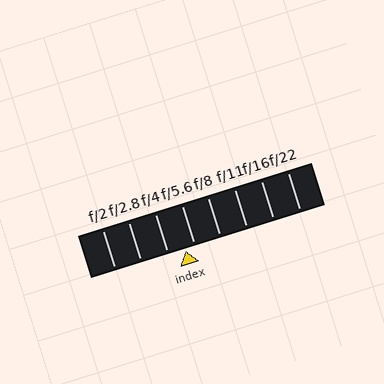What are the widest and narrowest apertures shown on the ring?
The widest aperture shown is f/2 and the narrowest is f/22.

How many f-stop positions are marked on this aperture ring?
There are 8 f-stop positions marked.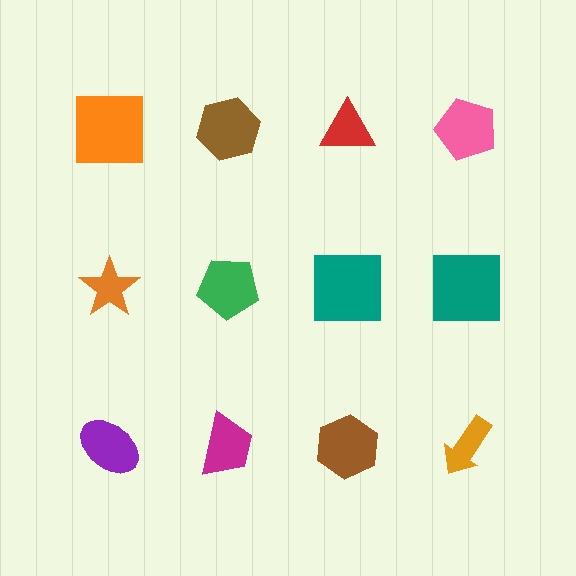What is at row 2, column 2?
A green pentagon.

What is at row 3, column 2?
A magenta trapezoid.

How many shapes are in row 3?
4 shapes.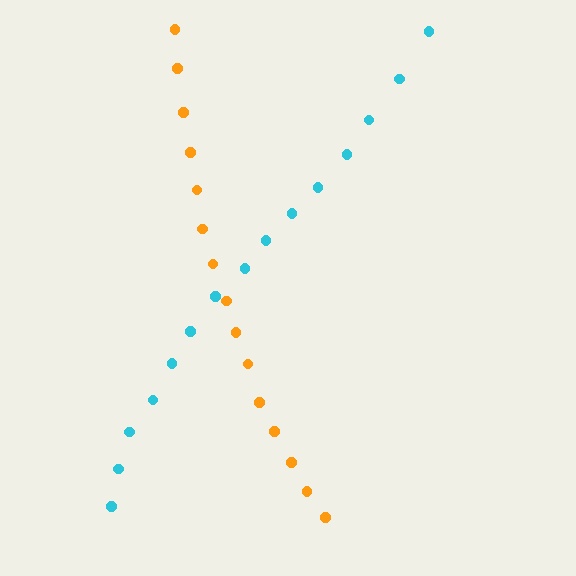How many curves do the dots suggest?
There are 2 distinct paths.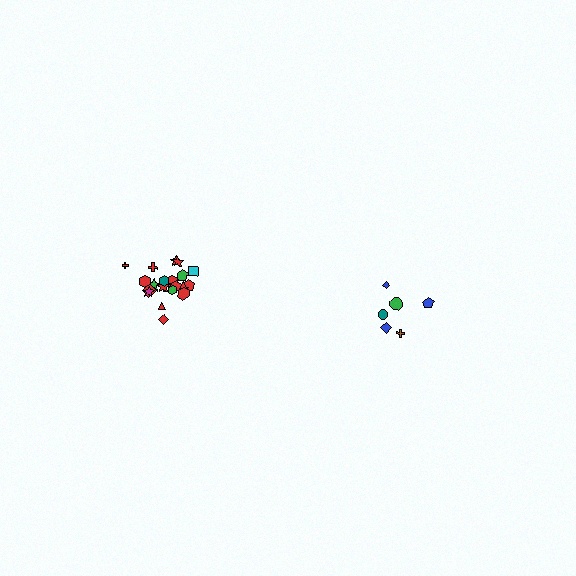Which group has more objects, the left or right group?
The left group.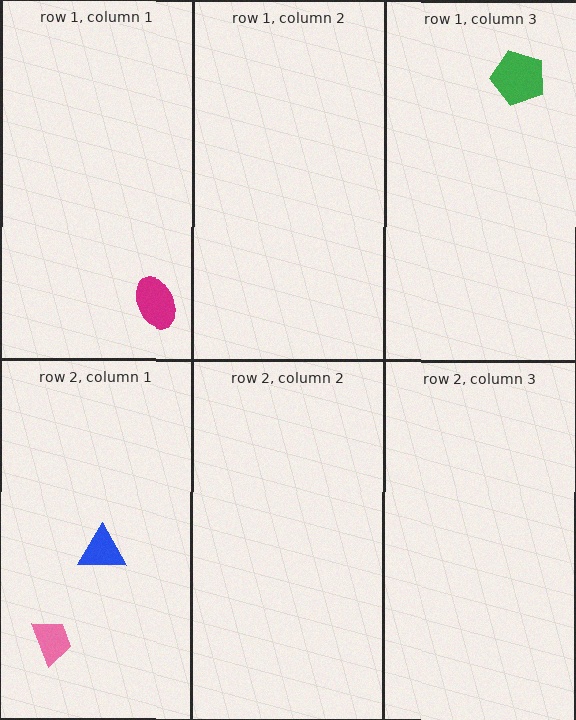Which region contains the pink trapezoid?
The row 2, column 1 region.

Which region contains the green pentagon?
The row 1, column 3 region.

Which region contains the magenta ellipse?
The row 1, column 1 region.